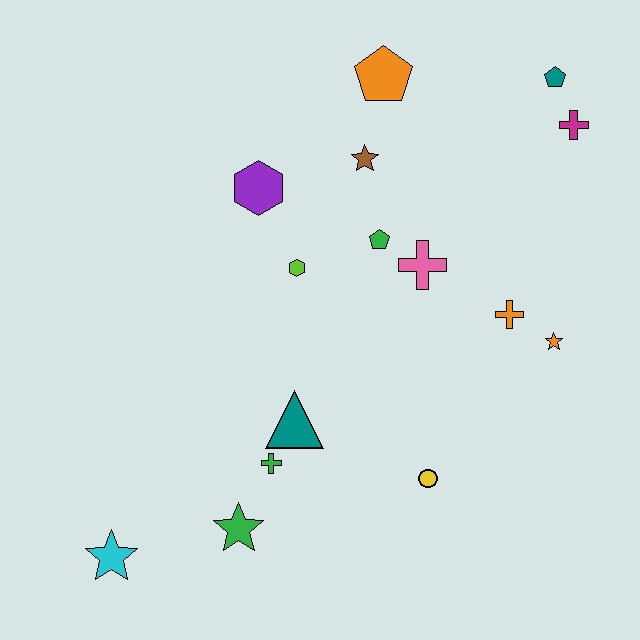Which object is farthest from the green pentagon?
The cyan star is farthest from the green pentagon.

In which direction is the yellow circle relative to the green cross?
The yellow circle is to the right of the green cross.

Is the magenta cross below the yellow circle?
No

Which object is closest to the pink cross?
The green pentagon is closest to the pink cross.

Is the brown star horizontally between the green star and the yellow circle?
Yes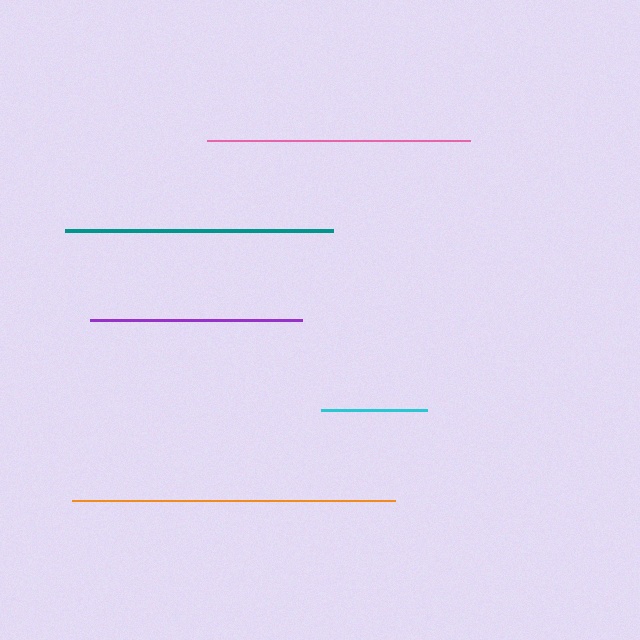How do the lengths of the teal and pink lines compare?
The teal and pink lines are approximately the same length.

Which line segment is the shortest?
The cyan line is the shortest at approximately 106 pixels.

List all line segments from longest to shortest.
From longest to shortest: orange, teal, pink, purple, cyan.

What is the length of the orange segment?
The orange segment is approximately 323 pixels long.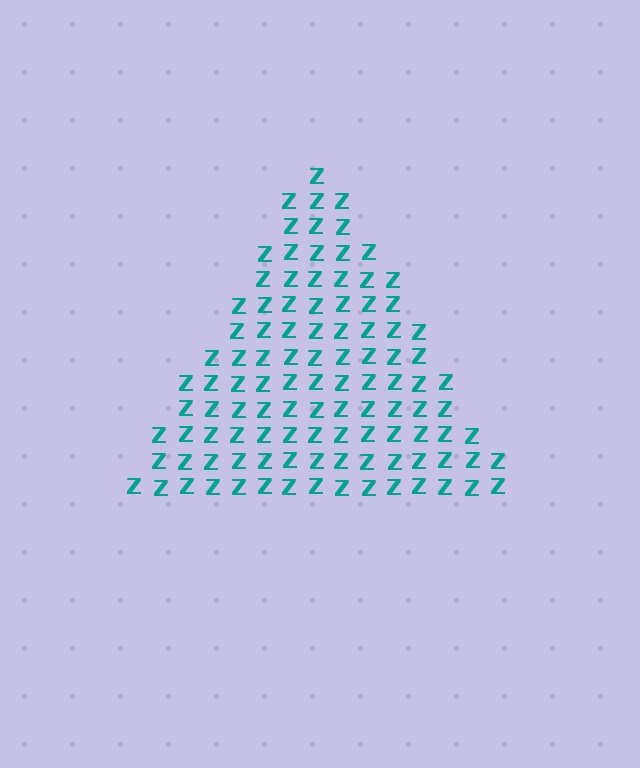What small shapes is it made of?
It is made of small letter Z's.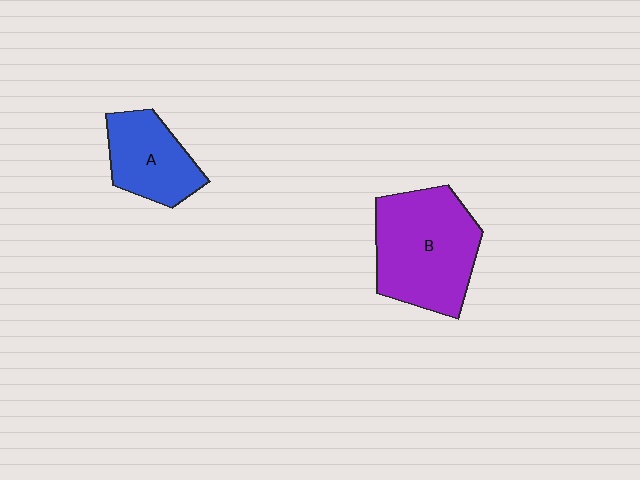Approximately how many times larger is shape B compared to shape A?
Approximately 1.7 times.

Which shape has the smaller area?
Shape A (blue).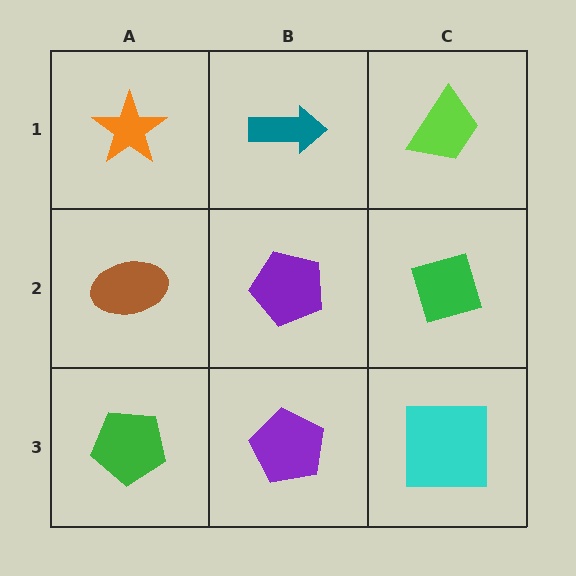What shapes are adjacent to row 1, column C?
A green diamond (row 2, column C), a teal arrow (row 1, column B).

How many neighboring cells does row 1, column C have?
2.